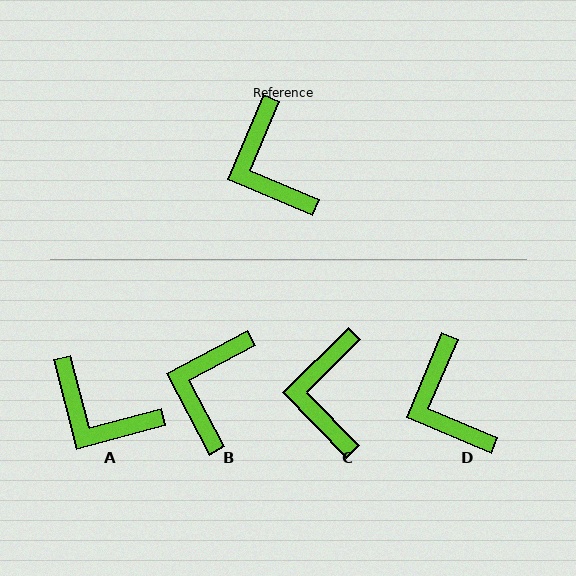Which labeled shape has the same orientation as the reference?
D.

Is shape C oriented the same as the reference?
No, it is off by about 23 degrees.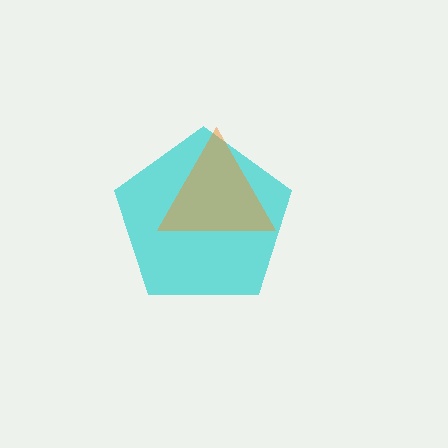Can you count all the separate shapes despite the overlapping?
Yes, there are 2 separate shapes.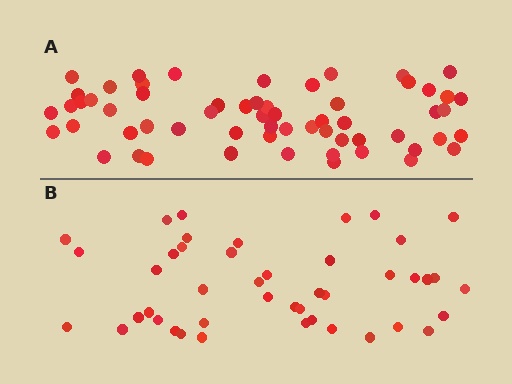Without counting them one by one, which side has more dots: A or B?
Region A (the top region) has more dots.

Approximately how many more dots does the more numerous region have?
Region A has approximately 15 more dots than region B.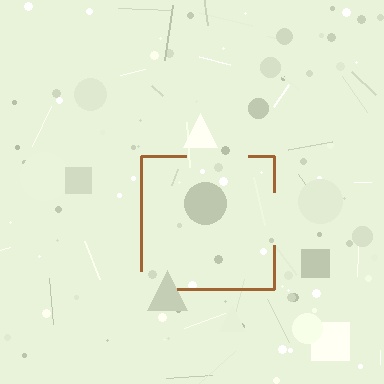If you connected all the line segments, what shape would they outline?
They would outline a square.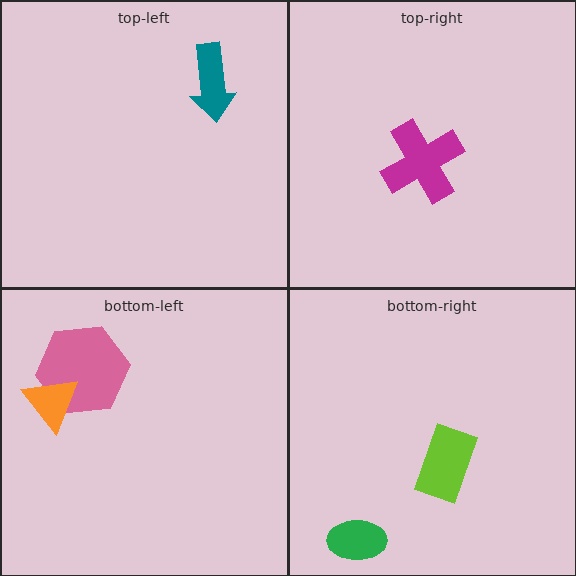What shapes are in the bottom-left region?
The pink hexagon, the orange triangle.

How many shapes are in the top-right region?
1.